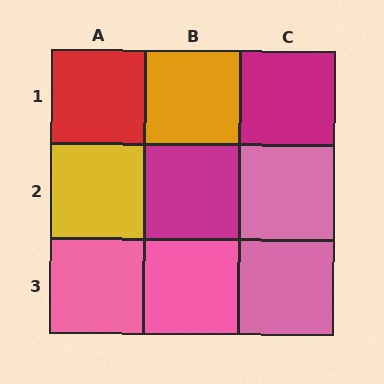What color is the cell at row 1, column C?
Magenta.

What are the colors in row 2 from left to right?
Yellow, magenta, pink.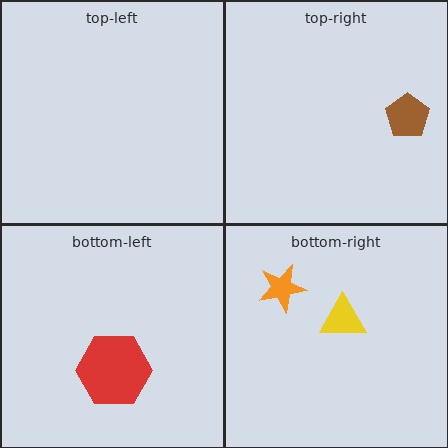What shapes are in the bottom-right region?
The yellow triangle, the orange star.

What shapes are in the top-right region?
The brown pentagon.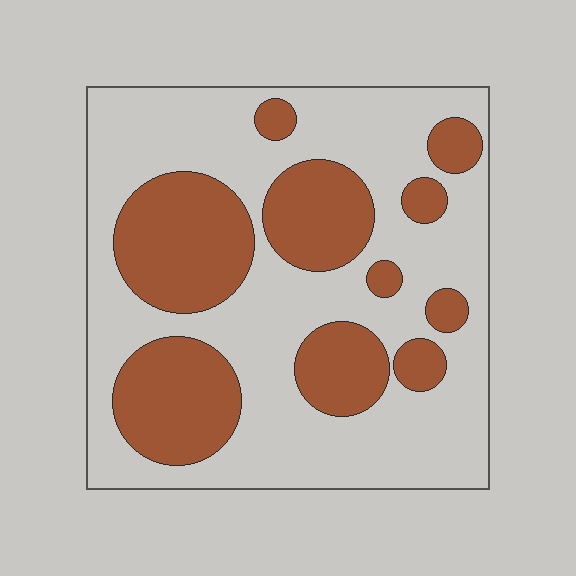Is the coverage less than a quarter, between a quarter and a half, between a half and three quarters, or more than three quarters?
Between a quarter and a half.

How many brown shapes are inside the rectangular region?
10.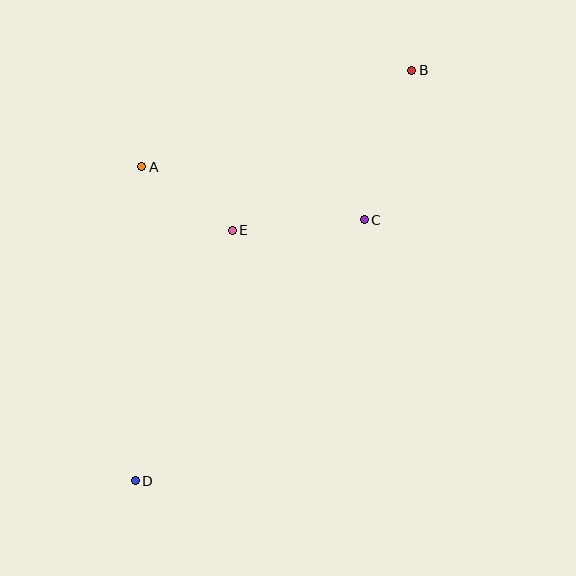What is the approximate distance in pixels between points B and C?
The distance between B and C is approximately 157 pixels.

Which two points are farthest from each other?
Points B and D are farthest from each other.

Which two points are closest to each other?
Points A and E are closest to each other.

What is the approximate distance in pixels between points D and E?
The distance between D and E is approximately 268 pixels.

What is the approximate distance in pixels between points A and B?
The distance between A and B is approximately 287 pixels.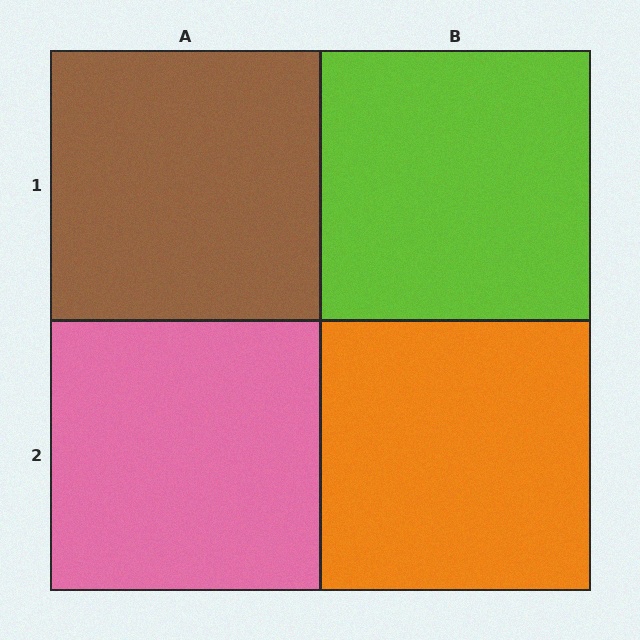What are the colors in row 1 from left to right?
Brown, lime.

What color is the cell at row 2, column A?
Pink.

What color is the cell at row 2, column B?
Orange.